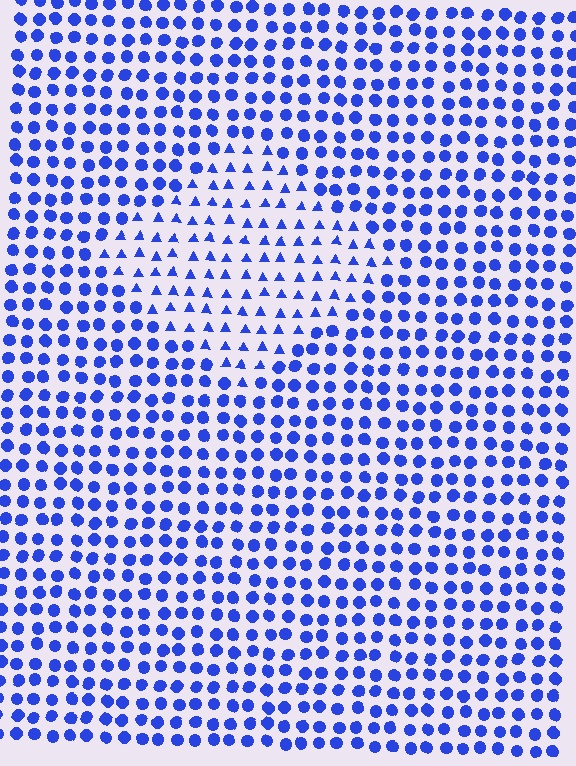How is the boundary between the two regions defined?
The boundary is defined by a change in element shape: triangles inside vs. circles outside. All elements share the same color and spacing.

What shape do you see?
I see a diamond.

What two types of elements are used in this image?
The image uses triangles inside the diamond region and circles outside it.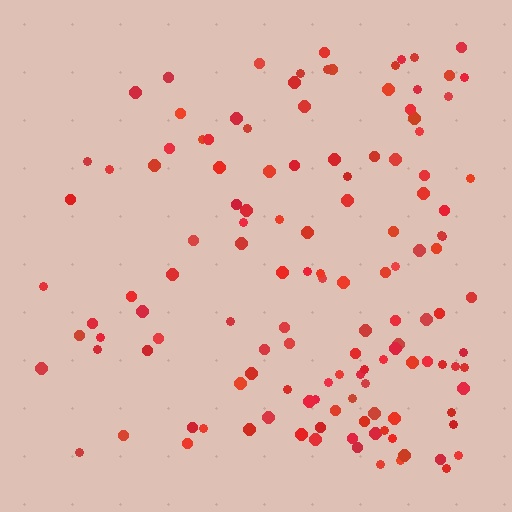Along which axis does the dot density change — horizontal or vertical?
Horizontal.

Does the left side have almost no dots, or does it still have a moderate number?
Still a moderate number, just noticeably fewer than the right.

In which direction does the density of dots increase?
From left to right, with the right side densest.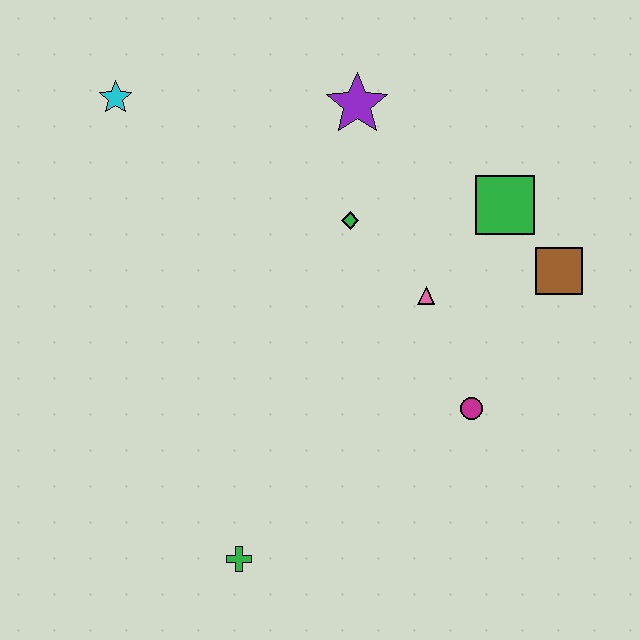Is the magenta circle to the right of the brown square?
No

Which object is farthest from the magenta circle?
The cyan star is farthest from the magenta circle.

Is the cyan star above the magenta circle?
Yes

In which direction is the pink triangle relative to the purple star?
The pink triangle is below the purple star.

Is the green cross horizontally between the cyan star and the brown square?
Yes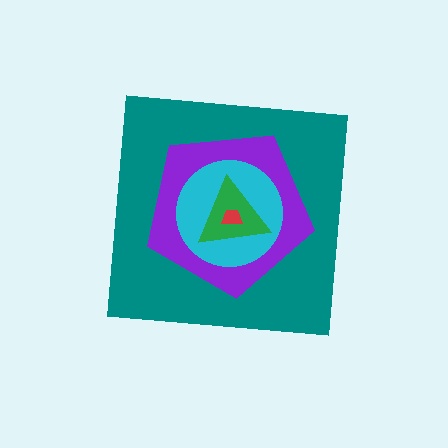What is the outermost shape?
The teal square.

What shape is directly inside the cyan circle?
The green triangle.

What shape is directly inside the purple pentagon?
The cyan circle.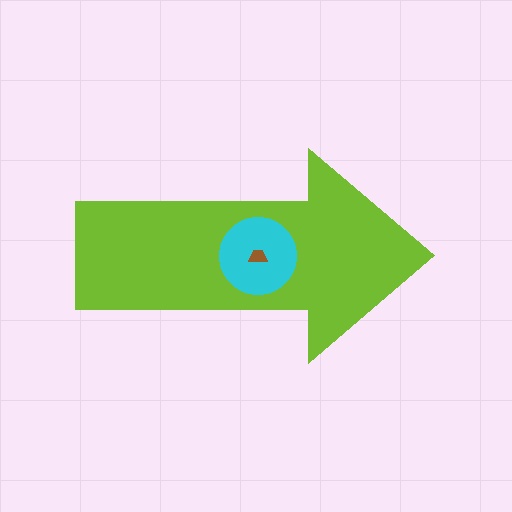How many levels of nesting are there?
3.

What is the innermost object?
The brown trapezoid.